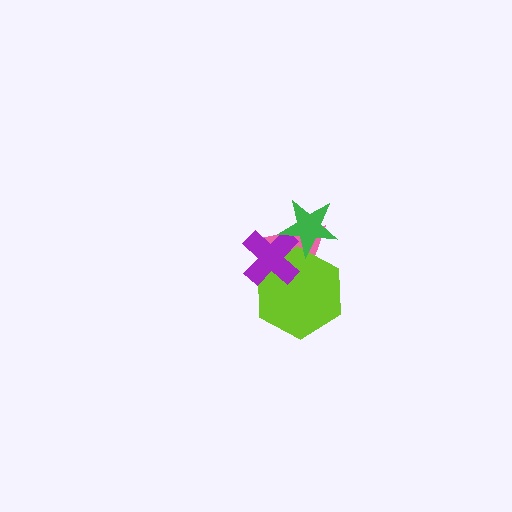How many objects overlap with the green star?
3 objects overlap with the green star.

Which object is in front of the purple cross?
The green star is in front of the purple cross.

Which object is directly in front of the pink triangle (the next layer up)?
The lime hexagon is directly in front of the pink triangle.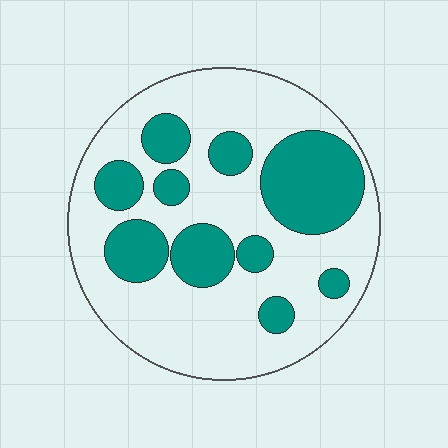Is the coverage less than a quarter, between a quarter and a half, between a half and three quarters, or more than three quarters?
Between a quarter and a half.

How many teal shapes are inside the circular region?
10.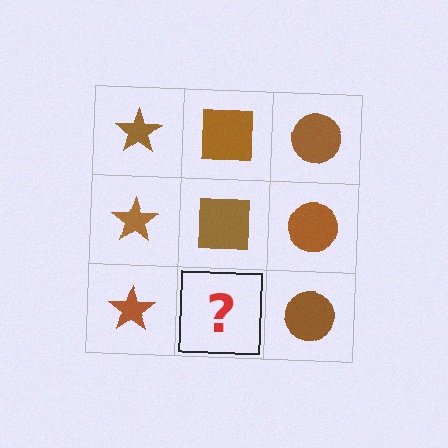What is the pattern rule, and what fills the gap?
The rule is that each column has a consistent shape. The gap should be filled with a brown square.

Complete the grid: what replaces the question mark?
The question mark should be replaced with a brown square.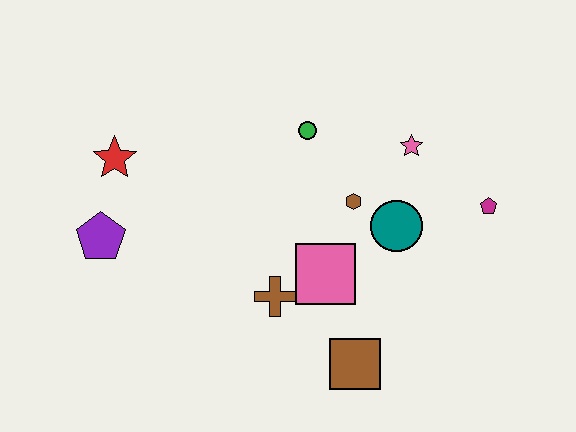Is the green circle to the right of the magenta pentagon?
No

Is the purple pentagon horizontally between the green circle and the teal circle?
No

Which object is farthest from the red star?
The magenta pentagon is farthest from the red star.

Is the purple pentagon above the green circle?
No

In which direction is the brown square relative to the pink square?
The brown square is below the pink square.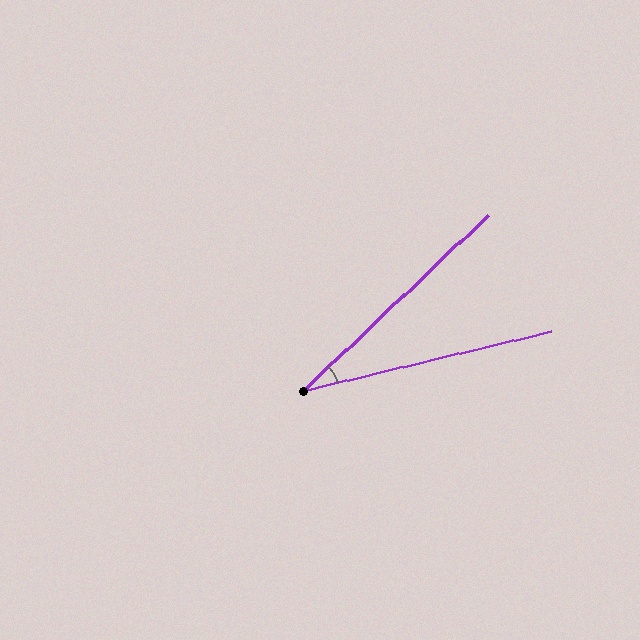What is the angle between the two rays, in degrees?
Approximately 30 degrees.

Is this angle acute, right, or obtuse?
It is acute.